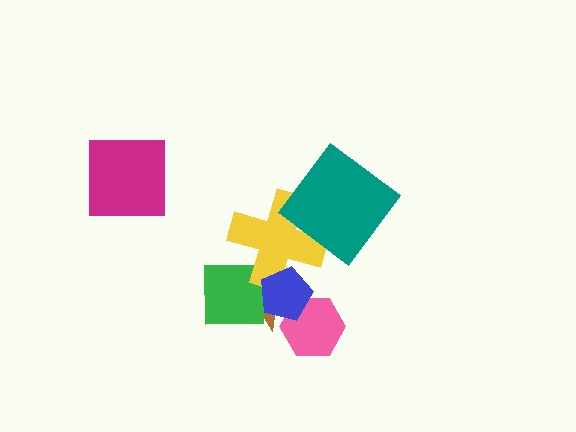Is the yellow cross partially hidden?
Yes, it is partially covered by another shape.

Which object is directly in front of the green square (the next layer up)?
The yellow cross is directly in front of the green square.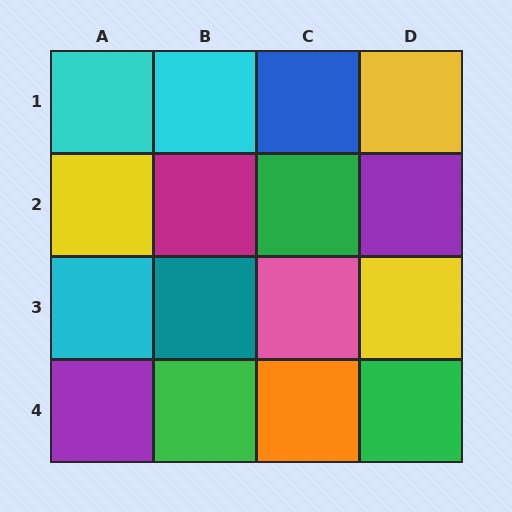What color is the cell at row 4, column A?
Purple.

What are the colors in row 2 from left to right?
Yellow, magenta, green, purple.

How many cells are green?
3 cells are green.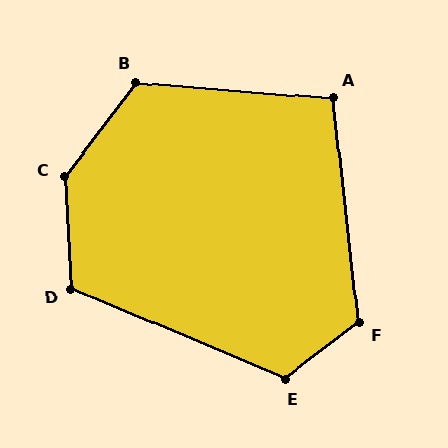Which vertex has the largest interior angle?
C, at approximately 139 degrees.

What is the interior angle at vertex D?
Approximately 116 degrees (obtuse).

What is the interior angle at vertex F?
Approximately 121 degrees (obtuse).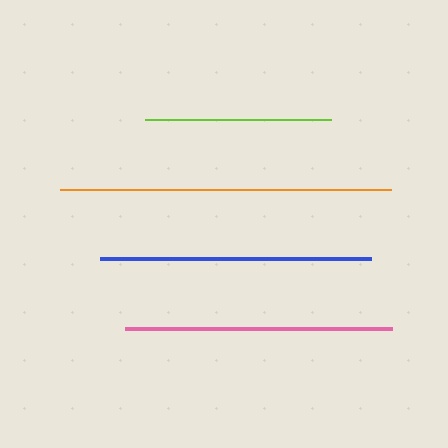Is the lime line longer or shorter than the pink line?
The pink line is longer than the lime line.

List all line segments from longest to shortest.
From longest to shortest: orange, blue, pink, lime.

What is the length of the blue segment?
The blue segment is approximately 271 pixels long.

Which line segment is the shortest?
The lime line is the shortest at approximately 185 pixels.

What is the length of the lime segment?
The lime segment is approximately 185 pixels long.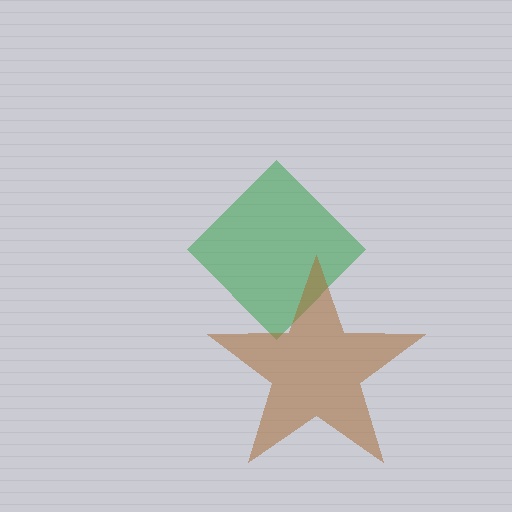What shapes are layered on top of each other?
The layered shapes are: a green diamond, a brown star.